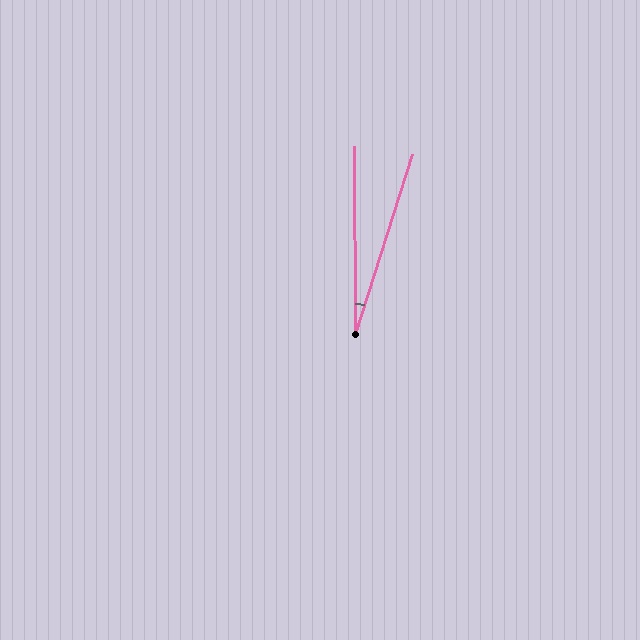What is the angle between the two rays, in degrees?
Approximately 18 degrees.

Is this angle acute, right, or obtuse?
It is acute.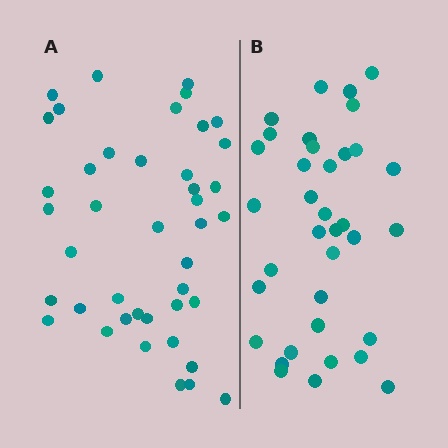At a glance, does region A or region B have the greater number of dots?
Region A (the left region) has more dots.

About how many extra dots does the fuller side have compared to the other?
Region A has about 6 more dots than region B.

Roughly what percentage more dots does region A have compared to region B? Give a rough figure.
About 15% more.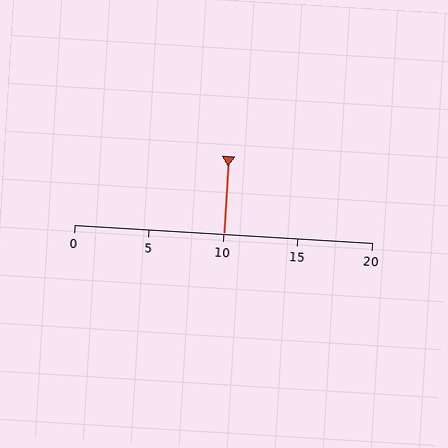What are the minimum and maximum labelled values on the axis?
The axis runs from 0 to 20.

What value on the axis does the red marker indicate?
The marker indicates approximately 10.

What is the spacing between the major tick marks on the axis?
The major ticks are spaced 5 apart.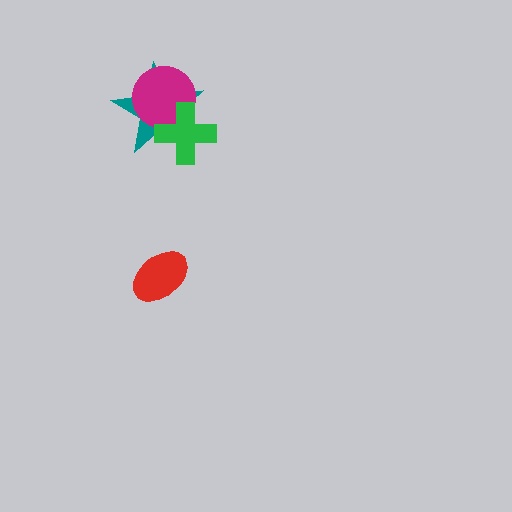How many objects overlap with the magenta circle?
2 objects overlap with the magenta circle.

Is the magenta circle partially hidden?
Yes, it is partially covered by another shape.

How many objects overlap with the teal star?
2 objects overlap with the teal star.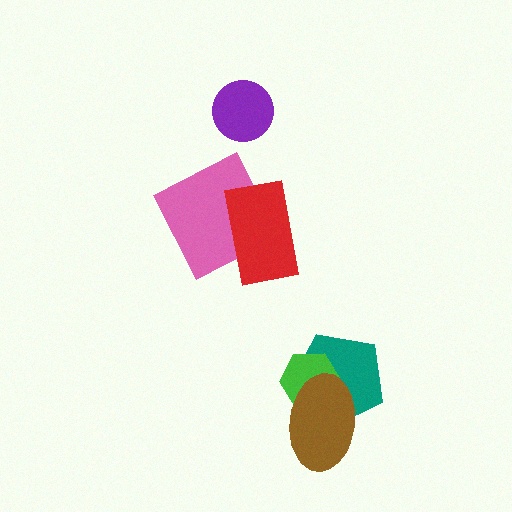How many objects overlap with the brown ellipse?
2 objects overlap with the brown ellipse.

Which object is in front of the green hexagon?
The brown ellipse is in front of the green hexagon.